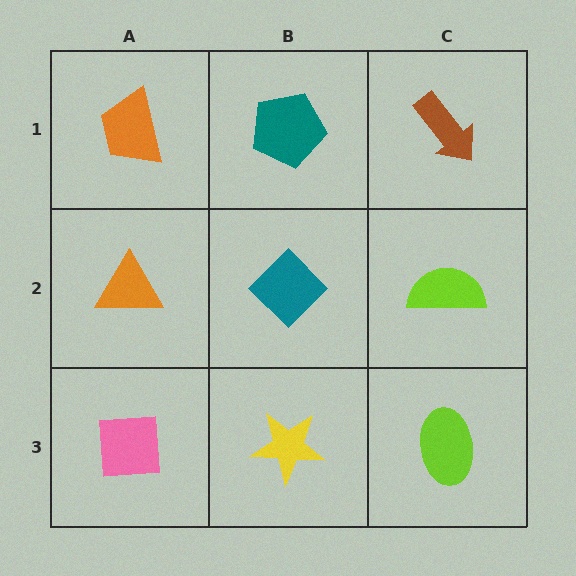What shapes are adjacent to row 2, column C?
A brown arrow (row 1, column C), a lime ellipse (row 3, column C), a teal diamond (row 2, column B).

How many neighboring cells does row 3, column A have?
2.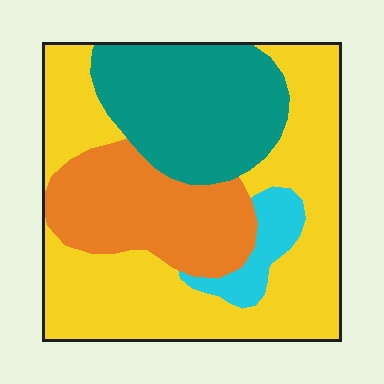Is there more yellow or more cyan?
Yellow.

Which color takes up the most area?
Yellow, at roughly 50%.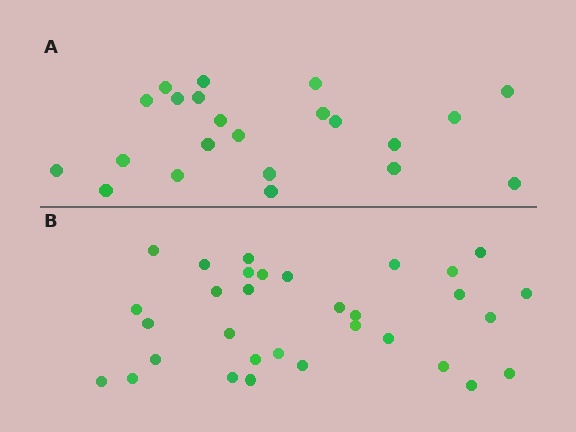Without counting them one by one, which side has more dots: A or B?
Region B (the bottom region) has more dots.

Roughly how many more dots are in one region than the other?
Region B has roughly 10 or so more dots than region A.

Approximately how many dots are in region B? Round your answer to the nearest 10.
About 30 dots. (The exact count is 32, which rounds to 30.)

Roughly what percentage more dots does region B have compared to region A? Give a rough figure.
About 45% more.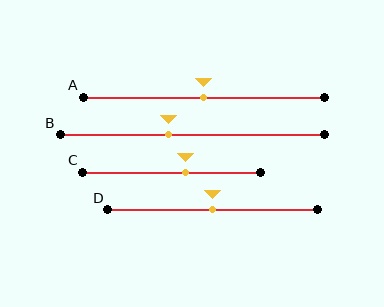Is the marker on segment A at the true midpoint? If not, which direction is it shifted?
Yes, the marker on segment A is at the true midpoint.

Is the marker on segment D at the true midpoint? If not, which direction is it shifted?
Yes, the marker on segment D is at the true midpoint.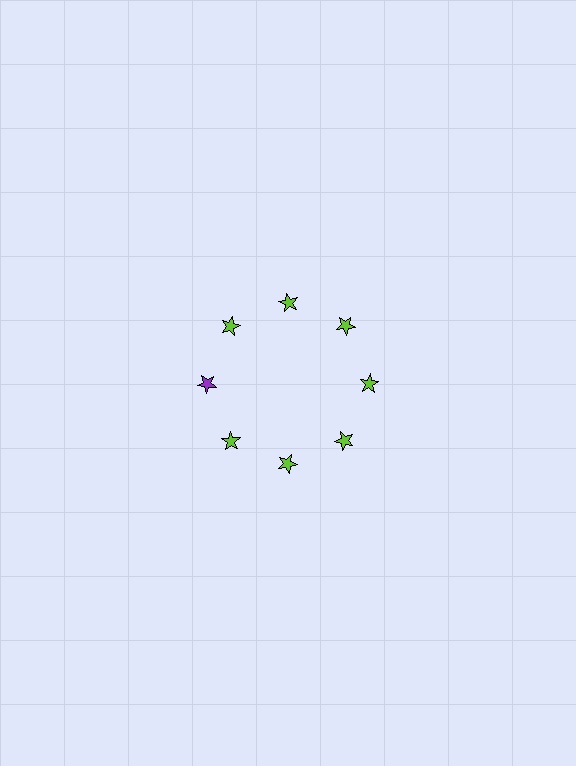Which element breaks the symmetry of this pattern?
The purple star at roughly the 9 o'clock position breaks the symmetry. All other shapes are lime stars.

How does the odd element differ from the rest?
It has a different color: purple instead of lime.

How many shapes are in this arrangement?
There are 8 shapes arranged in a ring pattern.